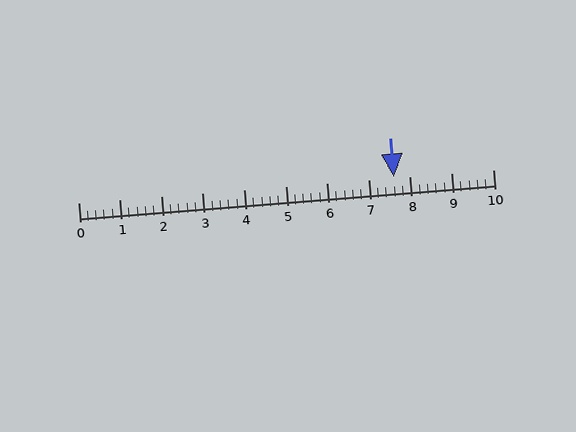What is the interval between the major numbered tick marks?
The major tick marks are spaced 1 units apart.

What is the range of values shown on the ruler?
The ruler shows values from 0 to 10.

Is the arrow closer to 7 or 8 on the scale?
The arrow is closer to 8.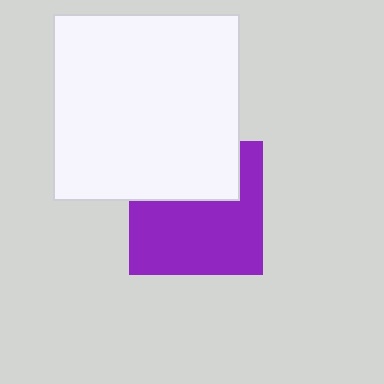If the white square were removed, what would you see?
You would see the complete purple square.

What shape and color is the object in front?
The object in front is a white square.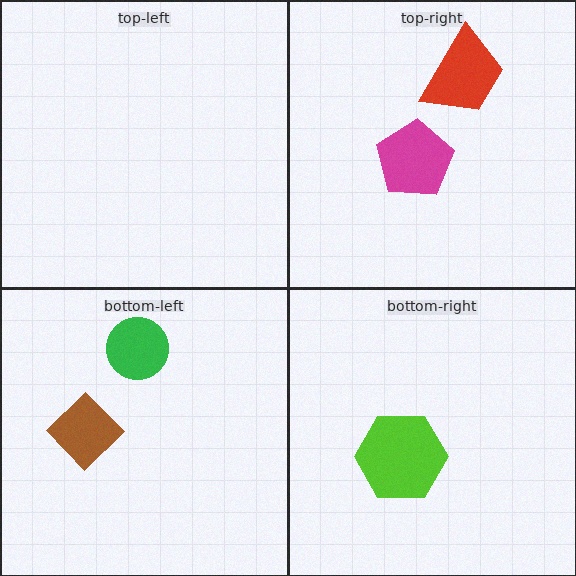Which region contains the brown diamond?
The bottom-left region.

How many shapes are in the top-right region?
2.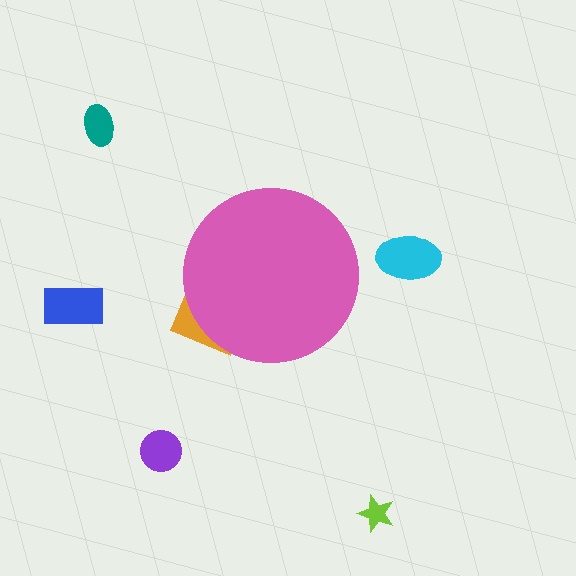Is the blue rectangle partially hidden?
No, the blue rectangle is fully visible.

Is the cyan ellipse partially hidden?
No, the cyan ellipse is fully visible.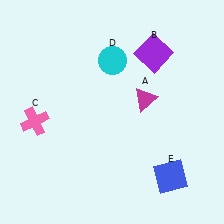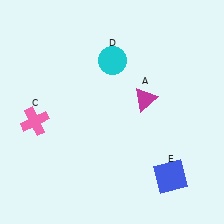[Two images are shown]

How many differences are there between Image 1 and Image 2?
There is 1 difference between the two images.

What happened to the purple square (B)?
The purple square (B) was removed in Image 2. It was in the top-right area of Image 1.